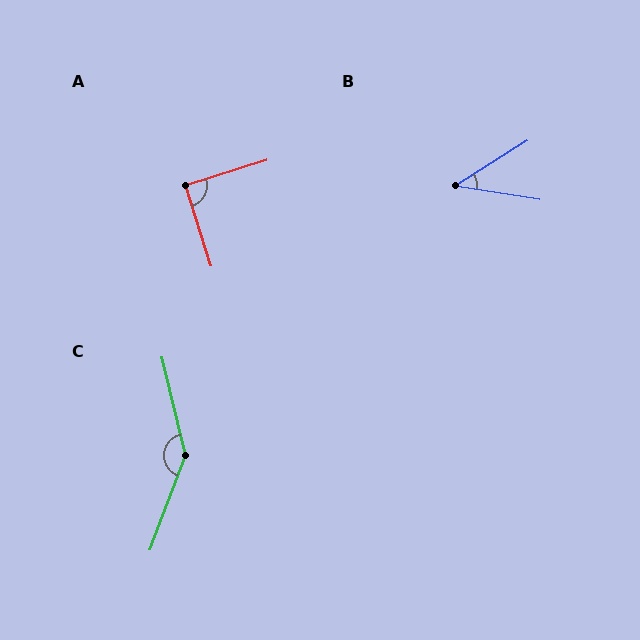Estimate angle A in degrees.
Approximately 90 degrees.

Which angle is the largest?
C, at approximately 146 degrees.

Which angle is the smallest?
B, at approximately 41 degrees.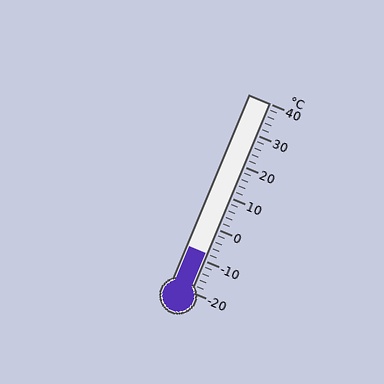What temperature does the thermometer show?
The thermometer shows approximately -8°C.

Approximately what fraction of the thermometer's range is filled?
The thermometer is filled to approximately 20% of its range.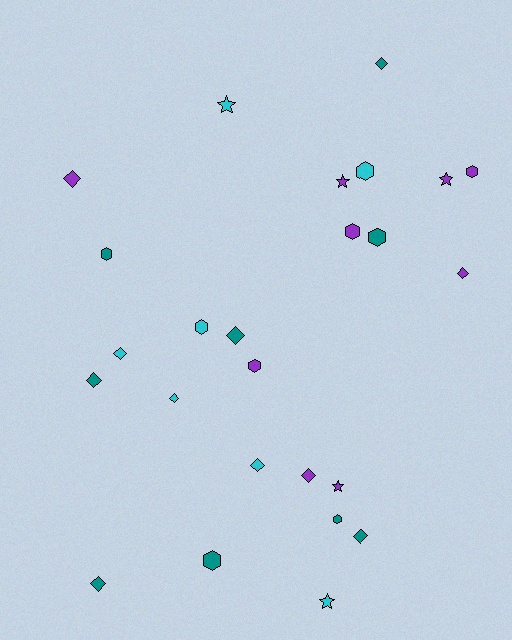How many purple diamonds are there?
There are 3 purple diamonds.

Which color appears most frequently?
Purple, with 9 objects.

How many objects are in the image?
There are 25 objects.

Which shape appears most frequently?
Diamond, with 11 objects.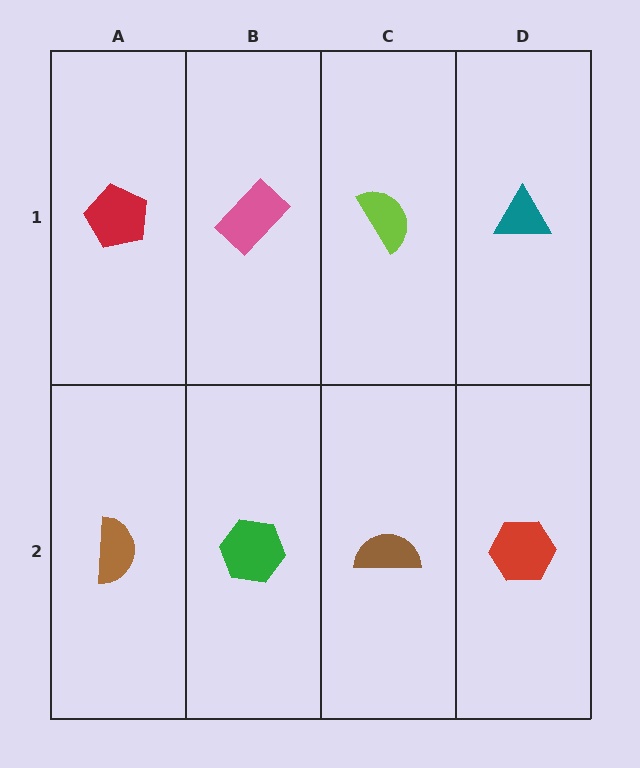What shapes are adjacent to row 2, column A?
A red pentagon (row 1, column A), a green hexagon (row 2, column B).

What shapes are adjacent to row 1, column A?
A brown semicircle (row 2, column A), a pink rectangle (row 1, column B).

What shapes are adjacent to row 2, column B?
A pink rectangle (row 1, column B), a brown semicircle (row 2, column A), a brown semicircle (row 2, column C).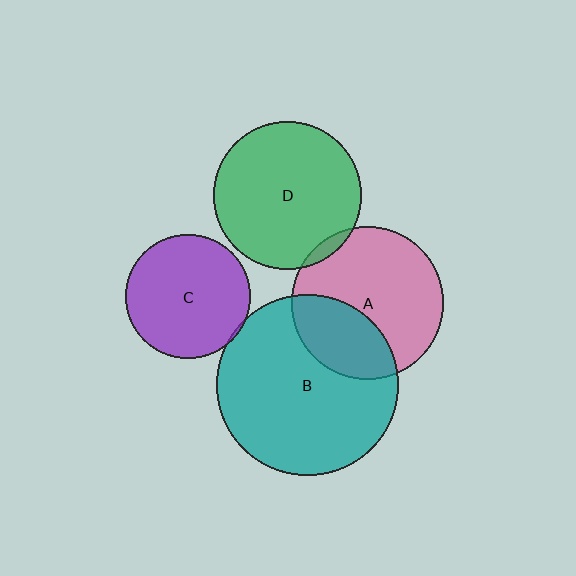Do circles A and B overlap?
Yes.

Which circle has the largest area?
Circle B (teal).